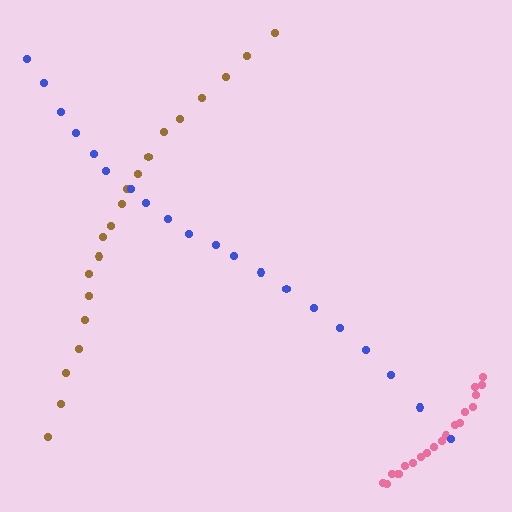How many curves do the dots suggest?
There are 3 distinct paths.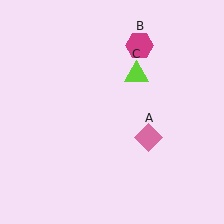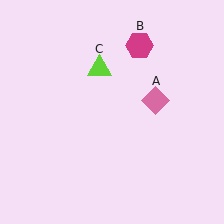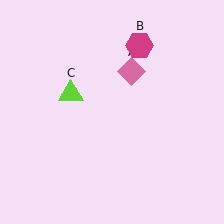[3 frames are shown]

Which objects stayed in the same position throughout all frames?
Magenta hexagon (object B) remained stationary.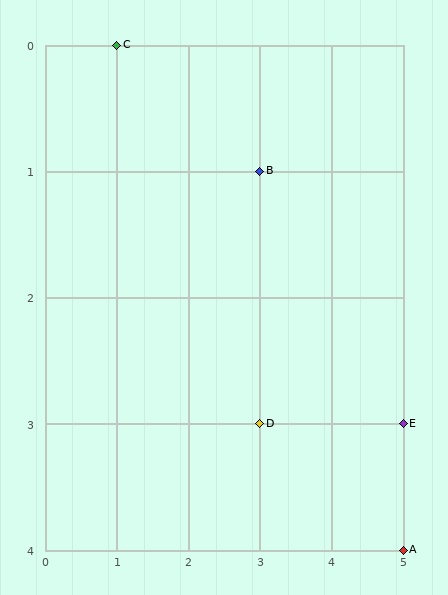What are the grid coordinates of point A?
Point A is at grid coordinates (5, 4).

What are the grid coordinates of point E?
Point E is at grid coordinates (5, 3).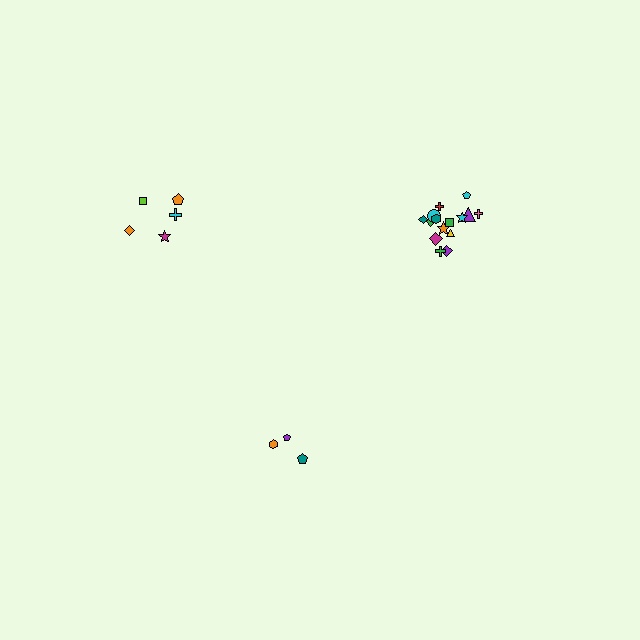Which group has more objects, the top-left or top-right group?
The top-right group.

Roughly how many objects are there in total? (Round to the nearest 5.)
Roughly 25 objects in total.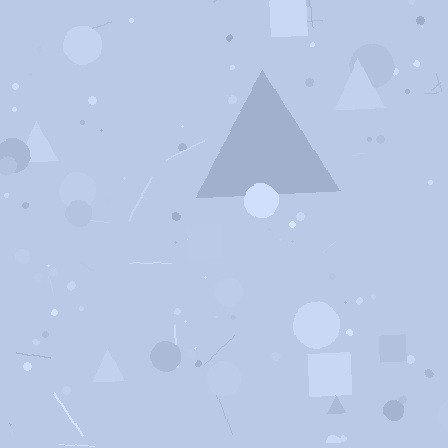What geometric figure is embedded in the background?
A triangle is embedded in the background.